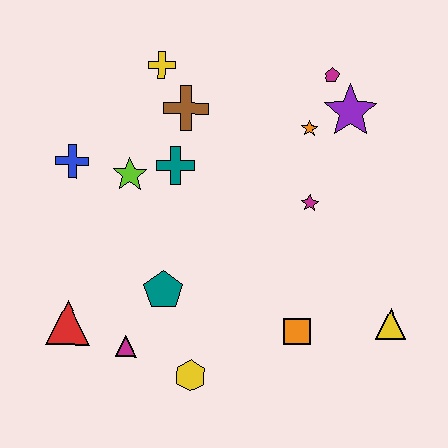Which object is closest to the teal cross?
The lime star is closest to the teal cross.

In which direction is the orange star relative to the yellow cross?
The orange star is to the right of the yellow cross.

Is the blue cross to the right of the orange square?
No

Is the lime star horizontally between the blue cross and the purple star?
Yes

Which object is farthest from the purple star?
The red triangle is farthest from the purple star.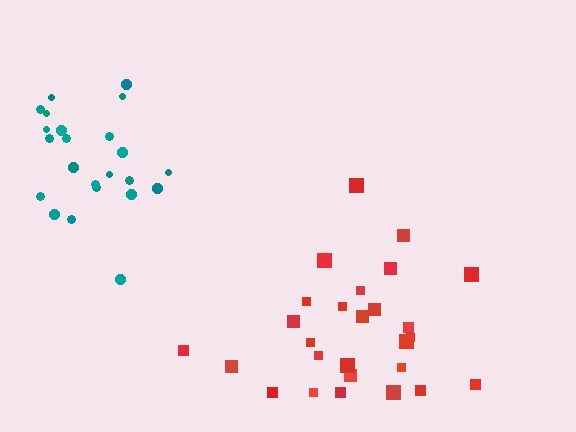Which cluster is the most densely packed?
Teal.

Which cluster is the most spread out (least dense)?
Red.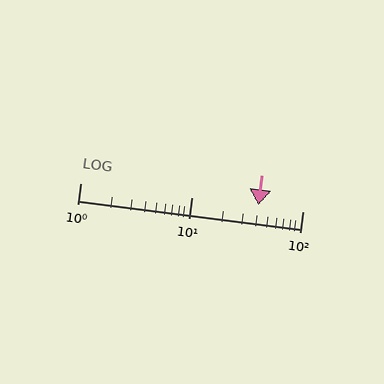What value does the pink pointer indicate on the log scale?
The pointer indicates approximately 40.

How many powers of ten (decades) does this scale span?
The scale spans 2 decades, from 1 to 100.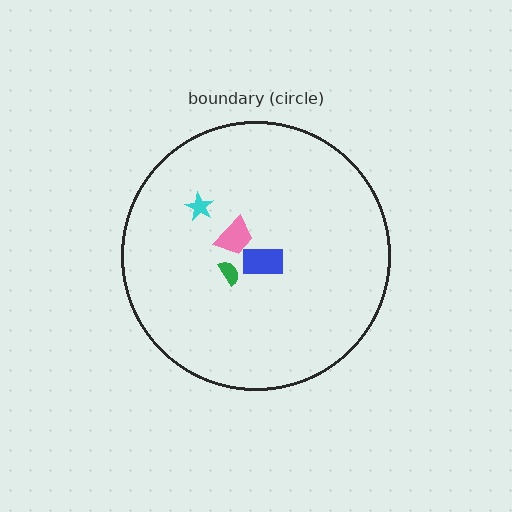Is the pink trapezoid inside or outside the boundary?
Inside.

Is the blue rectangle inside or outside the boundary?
Inside.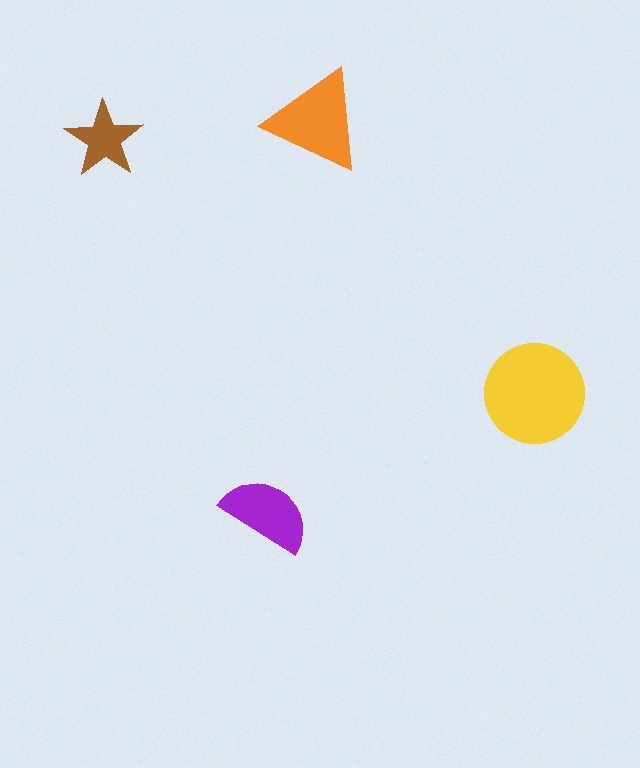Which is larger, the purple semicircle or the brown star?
The purple semicircle.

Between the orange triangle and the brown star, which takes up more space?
The orange triangle.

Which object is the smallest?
The brown star.